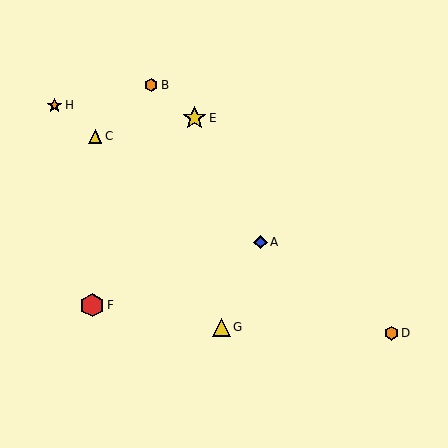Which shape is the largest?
The yellow star (labeled E) is the largest.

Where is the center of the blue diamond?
The center of the blue diamond is at (260, 242).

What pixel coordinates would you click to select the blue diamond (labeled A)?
Click at (260, 242) to select the blue diamond A.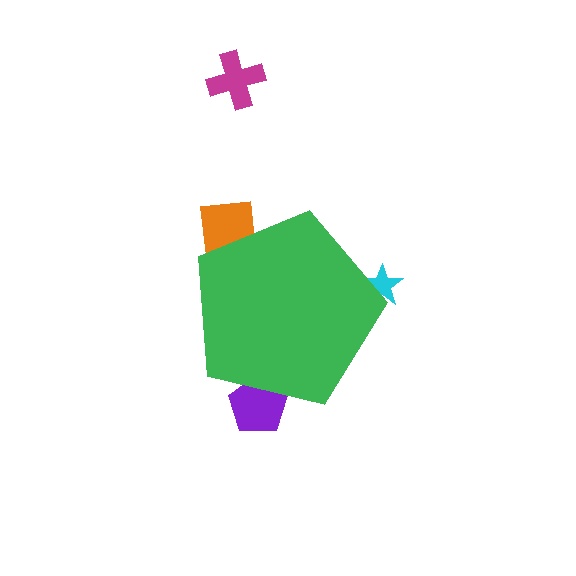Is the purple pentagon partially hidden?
Yes, the purple pentagon is partially hidden behind the green pentagon.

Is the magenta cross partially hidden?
No, the magenta cross is fully visible.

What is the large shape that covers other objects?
A green pentagon.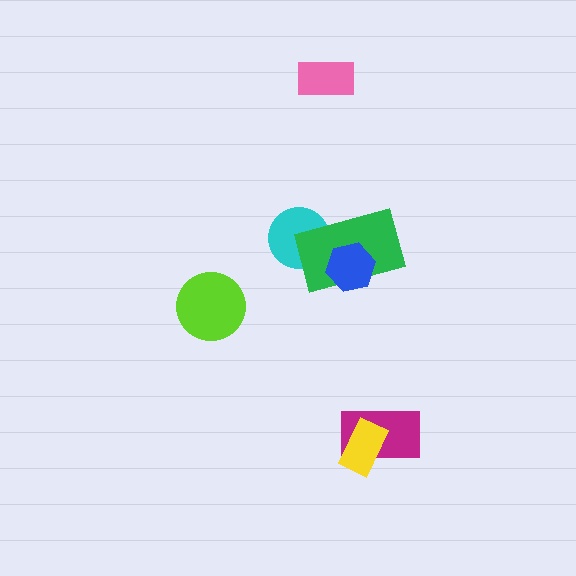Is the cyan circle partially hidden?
Yes, it is partially covered by another shape.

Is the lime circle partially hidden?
No, no other shape covers it.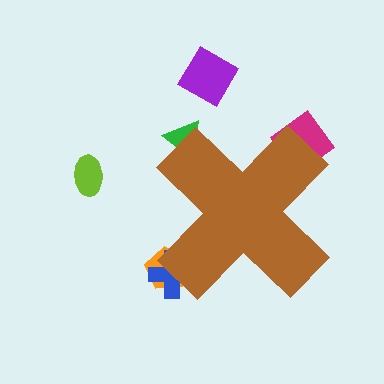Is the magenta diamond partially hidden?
Yes, the magenta diamond is partially hidden behind the brown cross.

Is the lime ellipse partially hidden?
No, the lime ellipse is fully visible.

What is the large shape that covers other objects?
A brown cross.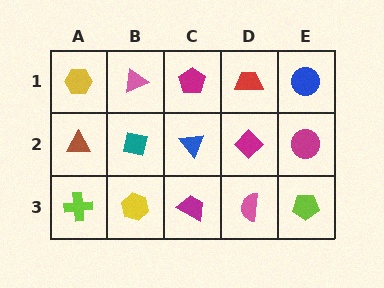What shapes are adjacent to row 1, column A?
A brown triangle (row 2, column A), a pink triangle (row 1, column B).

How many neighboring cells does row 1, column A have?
2.